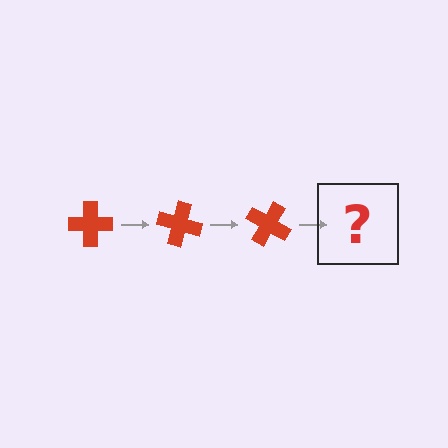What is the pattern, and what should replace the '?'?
The pattern is that the cross rotates 15 degrees each step. The '?' should be a red cross rotated 45 degrees.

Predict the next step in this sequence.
The next step is a red cross rotated 45 degrees.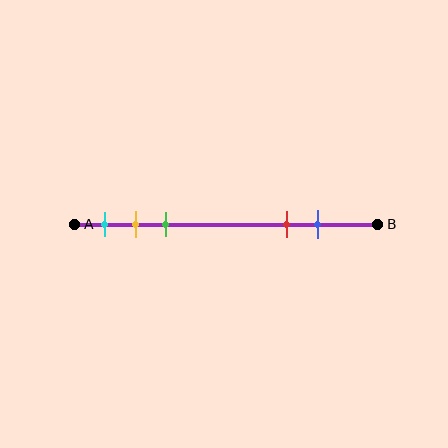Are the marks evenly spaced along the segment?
No, the marks are not evenly spaced.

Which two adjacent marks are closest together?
The yellow and green marks are the closest adjacent pair.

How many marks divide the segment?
There are 5 marks dividing the segment.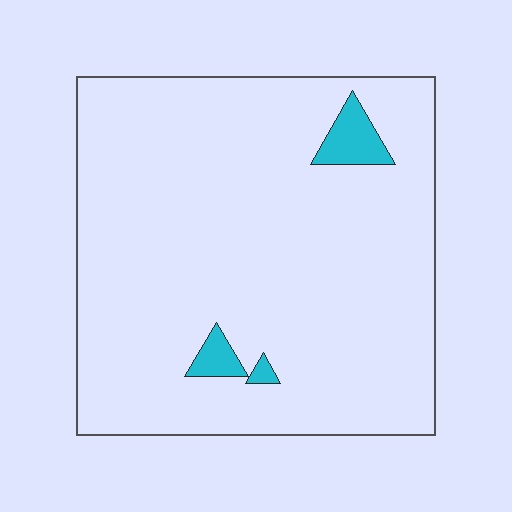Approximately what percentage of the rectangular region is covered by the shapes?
Approximately 5%.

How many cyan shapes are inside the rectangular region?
3.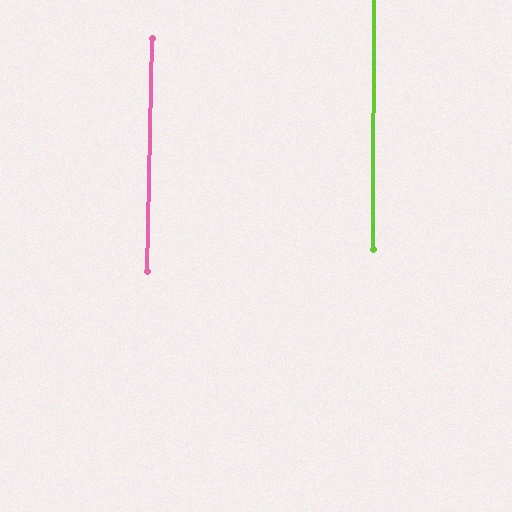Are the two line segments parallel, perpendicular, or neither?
Parallel — their directions differ by only 1.1°.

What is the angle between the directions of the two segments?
Approximately 1 degree.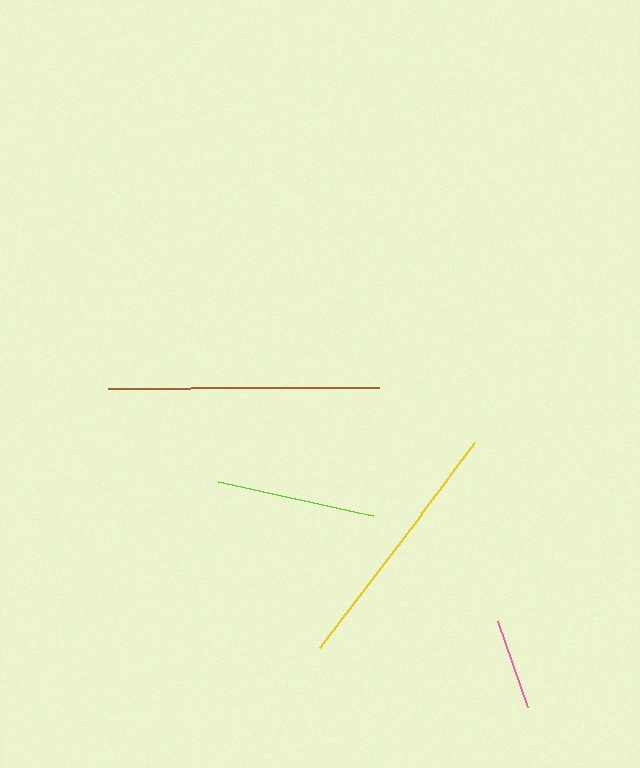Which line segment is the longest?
The brown line is the longest at approximately 271 pixels.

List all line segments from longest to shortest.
From longest to shortest: brown, yellow, lime, pink.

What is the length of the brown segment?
The brown segment is approximately 271 pixels long.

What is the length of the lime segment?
The lime segment is approximately 158 pixels long.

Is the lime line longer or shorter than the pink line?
The lime line is longer than the pink line.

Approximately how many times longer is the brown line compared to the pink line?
The brown line is approximately 3.0 times the length of the pink line.